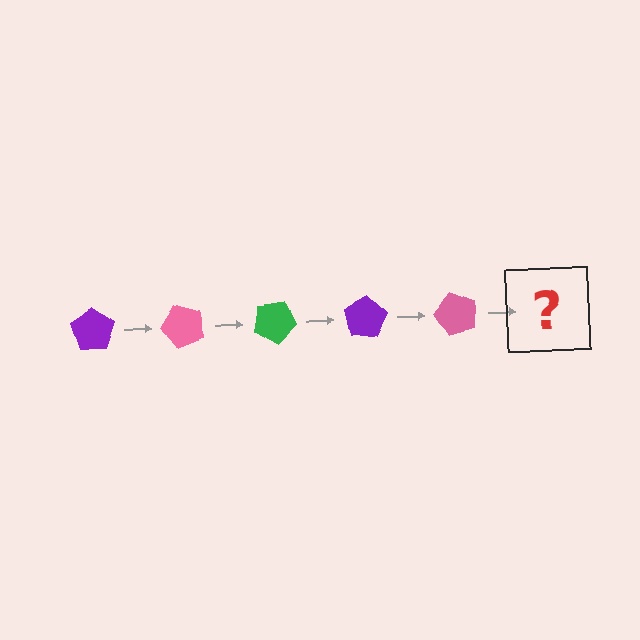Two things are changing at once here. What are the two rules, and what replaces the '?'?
The two rules are that it rotates 50 degrees each step and the color cycles through purple, pink, and green. The '?' should be a green pentagon, rotated 250 degrees from the start.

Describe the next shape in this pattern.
It should be a green pentagon, rotated 250 degrees from the start.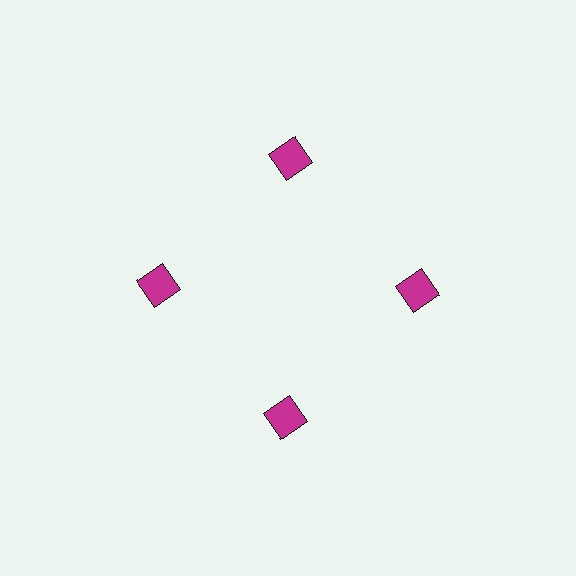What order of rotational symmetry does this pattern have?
This pattern has 4-fold rotational symmetry.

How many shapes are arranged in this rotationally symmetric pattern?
There are 4 shapes, arranged in 4 groups of 1.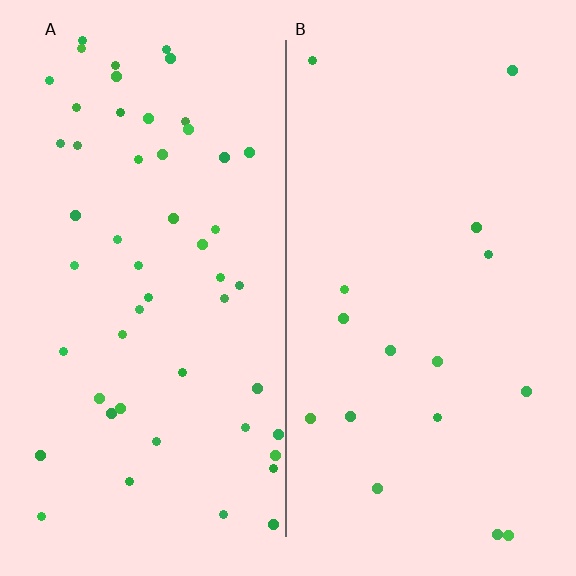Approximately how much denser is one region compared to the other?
Approximately 3.2× — region A over region B.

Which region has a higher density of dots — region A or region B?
A (the left).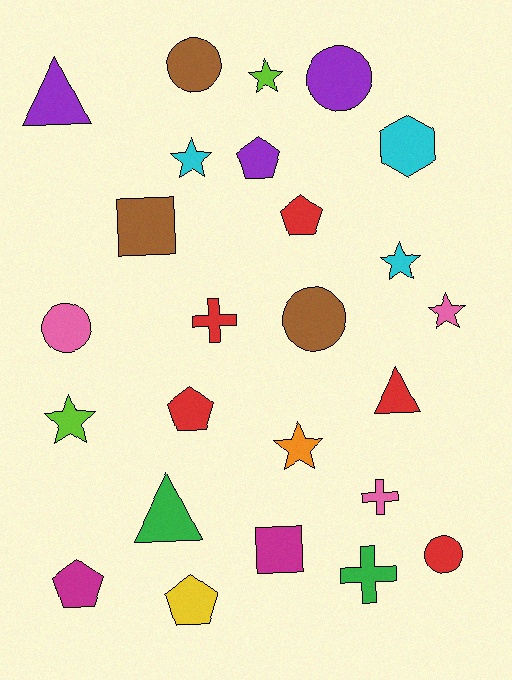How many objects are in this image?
There are 25 objects.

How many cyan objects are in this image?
There are 3 cyan objects.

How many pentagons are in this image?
There are 5 pentagons.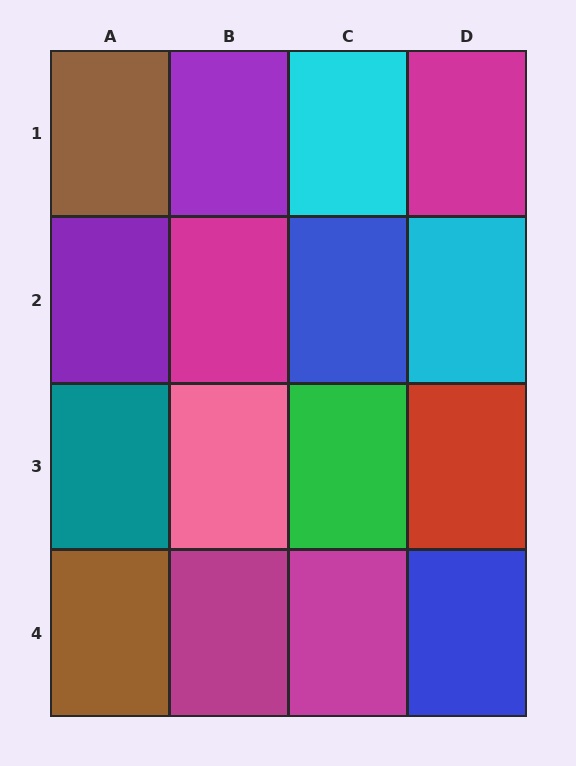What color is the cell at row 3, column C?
Green.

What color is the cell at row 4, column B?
Magenta.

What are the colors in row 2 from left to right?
Purple, magenta, blue, cyan.